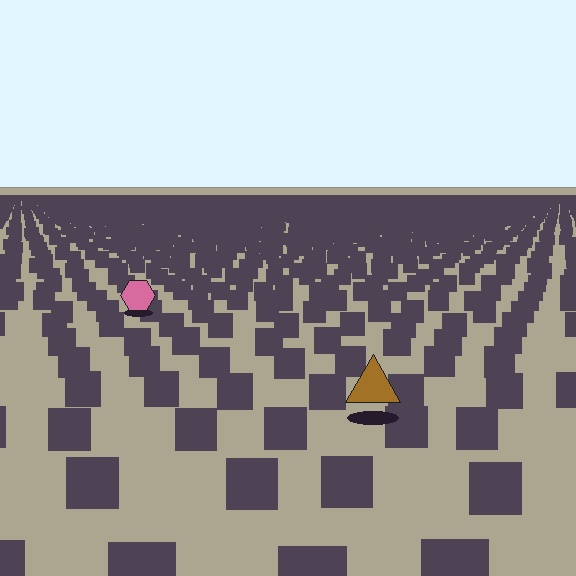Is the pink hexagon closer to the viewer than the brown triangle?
No. The brown triangle is closer — you can tell from the texture gradient: the ground texture is coarser near it.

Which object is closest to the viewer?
The brown triangle is closest. The texture marks near it are larger and more spread out.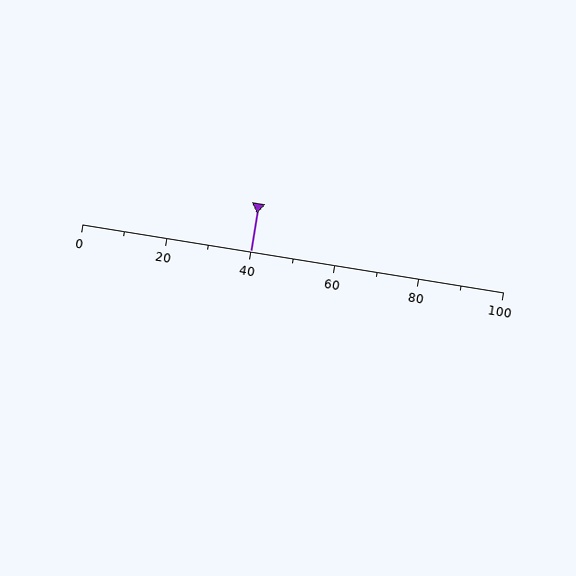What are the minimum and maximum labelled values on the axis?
The axis runs from 0 to 100.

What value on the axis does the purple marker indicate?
The marker indicates approximately 40.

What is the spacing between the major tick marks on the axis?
The major ticks are spaced 20 apart.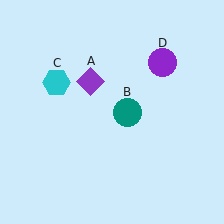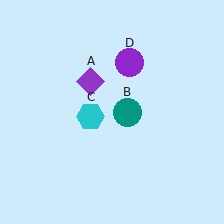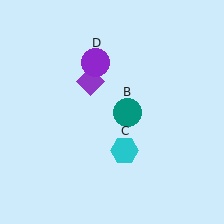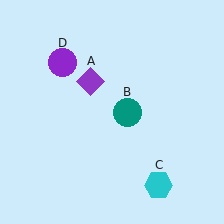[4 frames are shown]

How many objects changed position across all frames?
2 objects changed position: cyan hexagon (object C), purple circle (object D).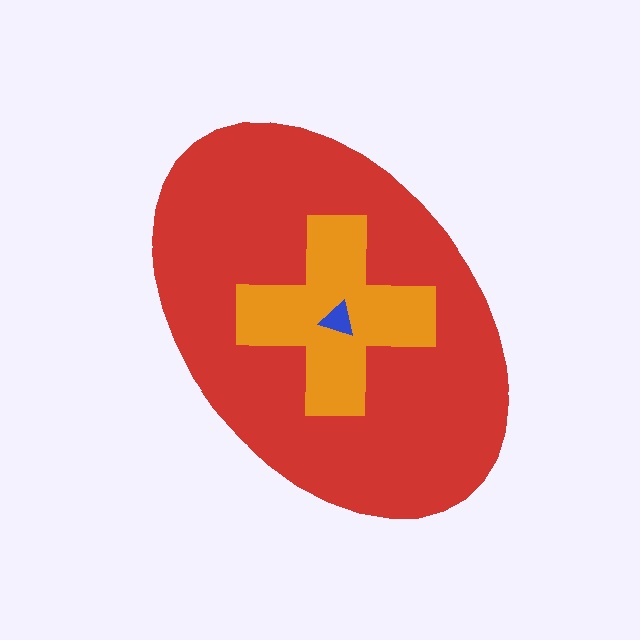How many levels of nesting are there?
3.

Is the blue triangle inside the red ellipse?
Yes.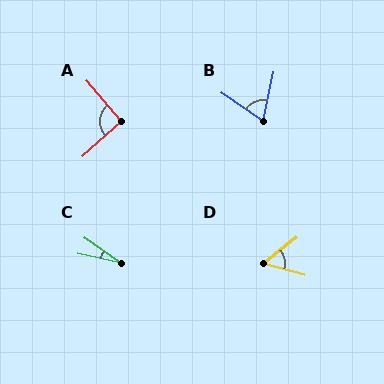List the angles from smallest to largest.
C (23°), D (54°), B (67°), A (91°).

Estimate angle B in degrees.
Approximately 67 degrees.